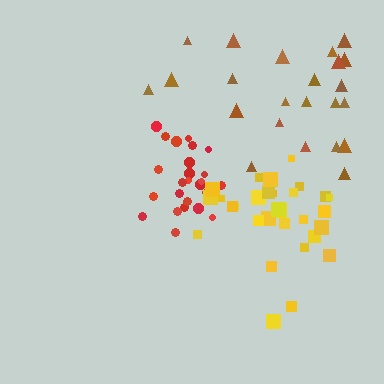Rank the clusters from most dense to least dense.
red, yellow, brown.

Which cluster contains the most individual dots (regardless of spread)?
Yellow (31).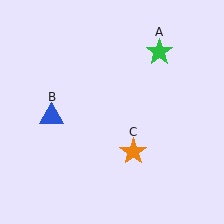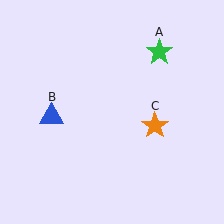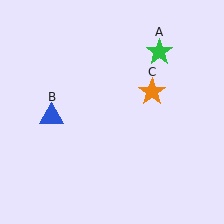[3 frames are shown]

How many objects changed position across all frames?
1 object changed position: orange star (object C).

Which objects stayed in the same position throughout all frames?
Green star (object A) and blue triangle (object B) remained stationary.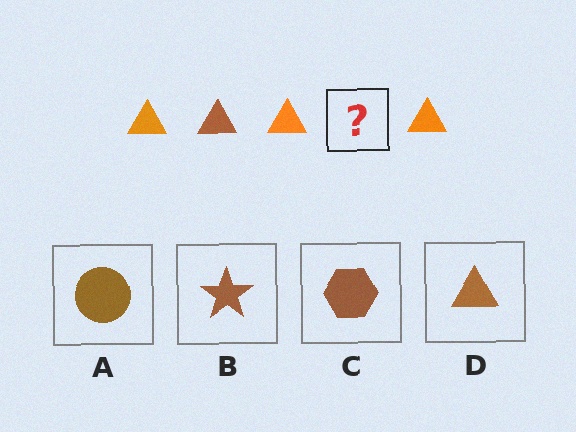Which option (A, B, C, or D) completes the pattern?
D.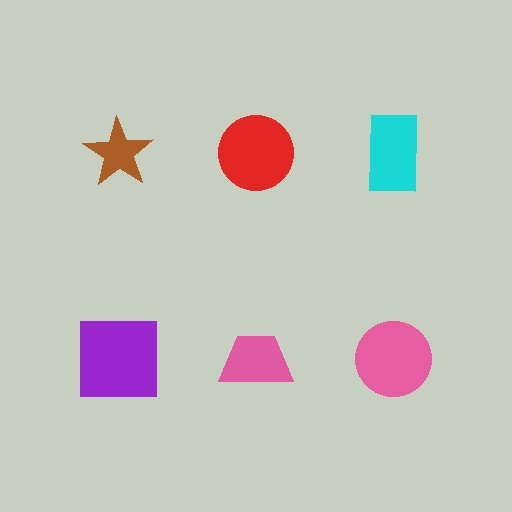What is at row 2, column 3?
A pink circle.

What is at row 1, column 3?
A cyan rectangle.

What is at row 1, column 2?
A red circle.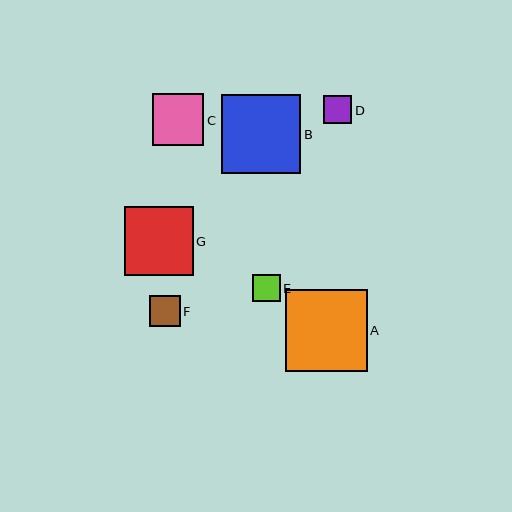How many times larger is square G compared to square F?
Square G is approximately 2.3 times the size of square F.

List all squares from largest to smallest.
From largest to smallest: A, B, G, C, F, D, E.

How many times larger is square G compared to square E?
Square G is approximately 2.5 times the size of square E.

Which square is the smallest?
Square E is the smallest with a size of approximately 27 pixels.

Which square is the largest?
Square A is the largest with a size of approximately 82 pixels.